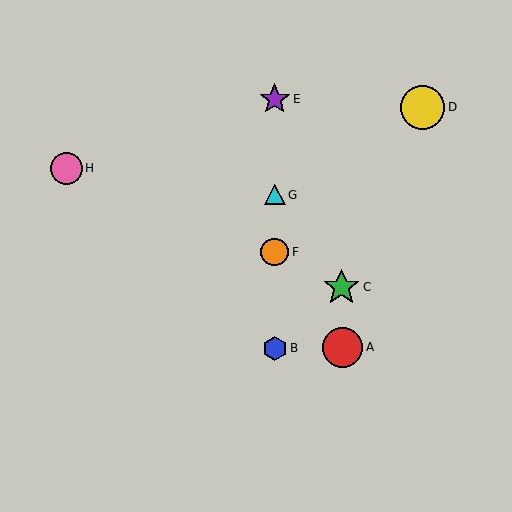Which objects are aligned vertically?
Objects B, E, F, G are aligned vertically.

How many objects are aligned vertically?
4 objects (B, E, F, G) are aligned vertically.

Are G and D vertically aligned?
No, G is at x≈275 and D is at x≈423.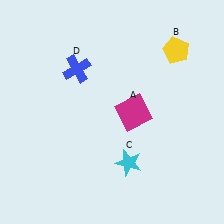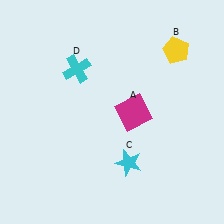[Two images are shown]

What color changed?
The cross (D) changed from blue in Image 1 to cyan in Image 2.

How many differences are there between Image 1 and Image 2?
There is 1 difference between the two images.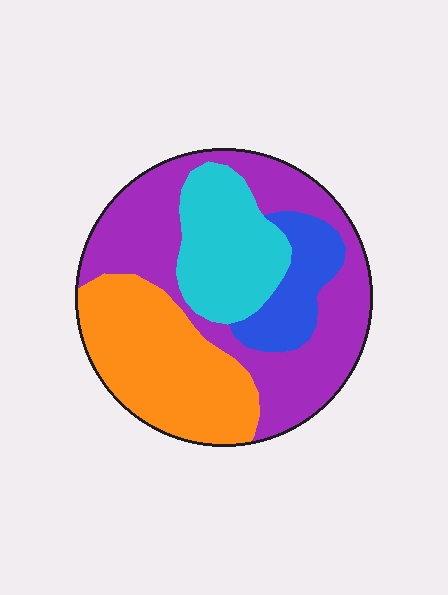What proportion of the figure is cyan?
Cyan covers 19% of the figure.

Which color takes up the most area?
Purple, at roughly 40%.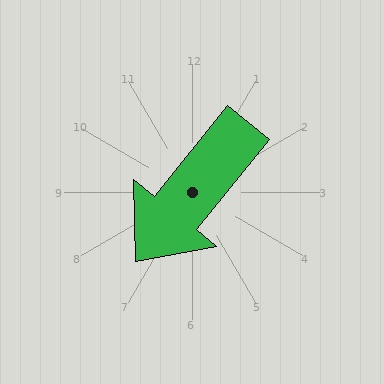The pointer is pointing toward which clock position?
Roughly 7 o'clock.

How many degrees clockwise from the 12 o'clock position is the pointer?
Approximately 219 degrees.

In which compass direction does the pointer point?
Southwest.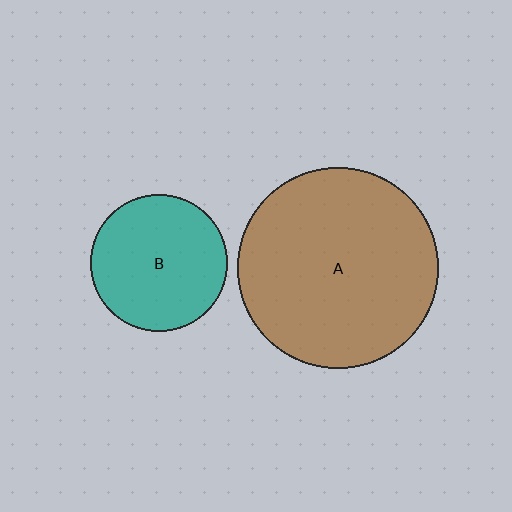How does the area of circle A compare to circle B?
Approximately 2.2 times.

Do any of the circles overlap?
No, none of the circles overlap.